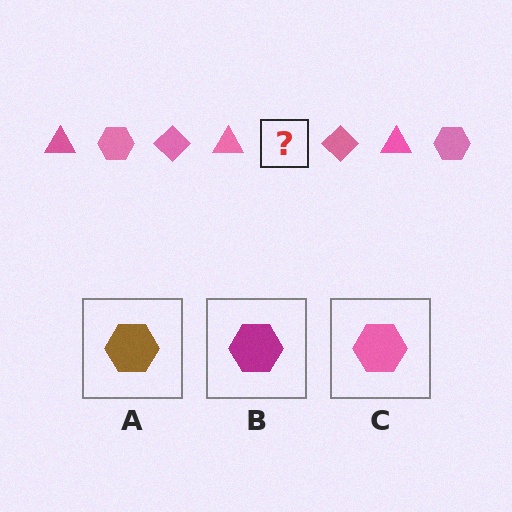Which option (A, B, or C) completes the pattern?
C.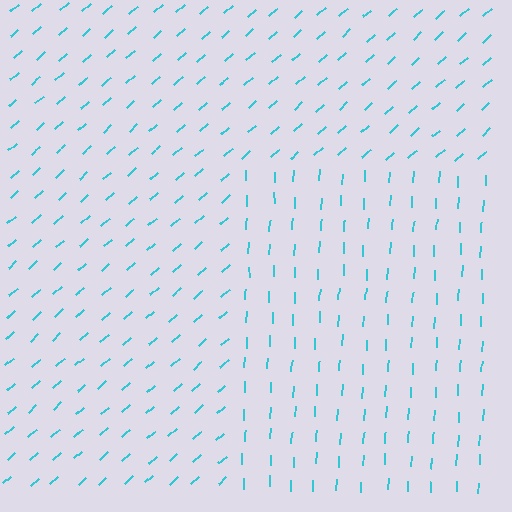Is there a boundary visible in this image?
Yes, there is a texture boundary formed by a change in line orientation.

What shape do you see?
I see a rectangle.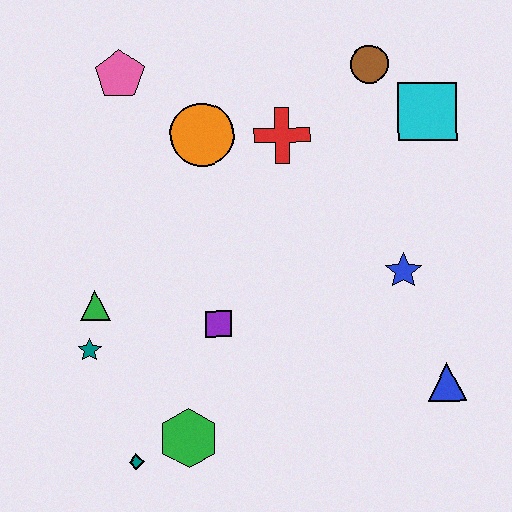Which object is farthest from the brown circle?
The teal diamond is farthest from the brown circle.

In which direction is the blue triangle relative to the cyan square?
The blue triangle is below the cyan square.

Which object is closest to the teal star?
The green triangle is closest to the teal star.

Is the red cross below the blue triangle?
No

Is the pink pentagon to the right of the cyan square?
No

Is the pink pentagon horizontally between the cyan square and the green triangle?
Yes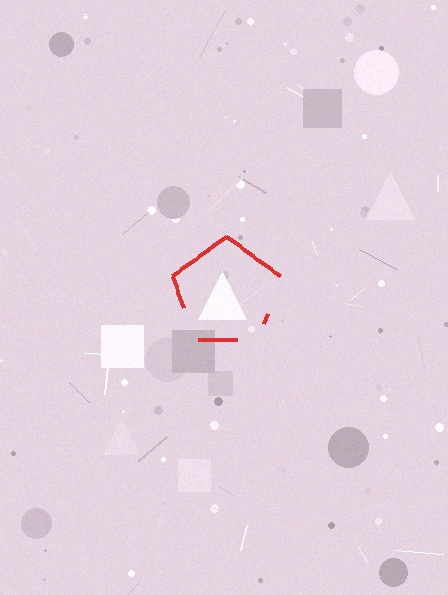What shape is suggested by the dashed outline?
The dashed outline suggests a pentagon.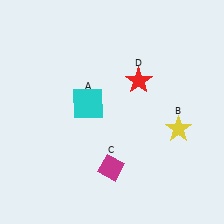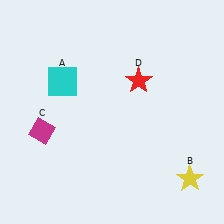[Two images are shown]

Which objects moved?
The objects that moved are: the cyan square (A), the yellow star (B), the magenta diamond (C).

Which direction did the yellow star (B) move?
The yellow star (B) moved down.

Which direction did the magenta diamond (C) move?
The magenta diamond (C) moved left.